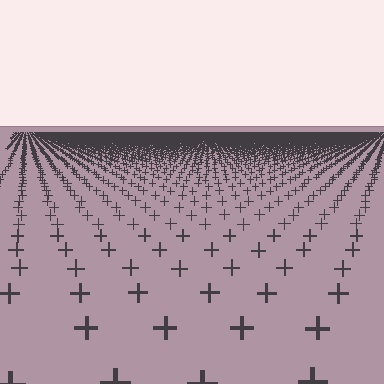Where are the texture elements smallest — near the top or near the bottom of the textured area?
Near the top.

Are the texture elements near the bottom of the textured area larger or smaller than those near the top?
Larger. Near the bottom, elements are closer to the viewer and appear at a bigger on-screen size.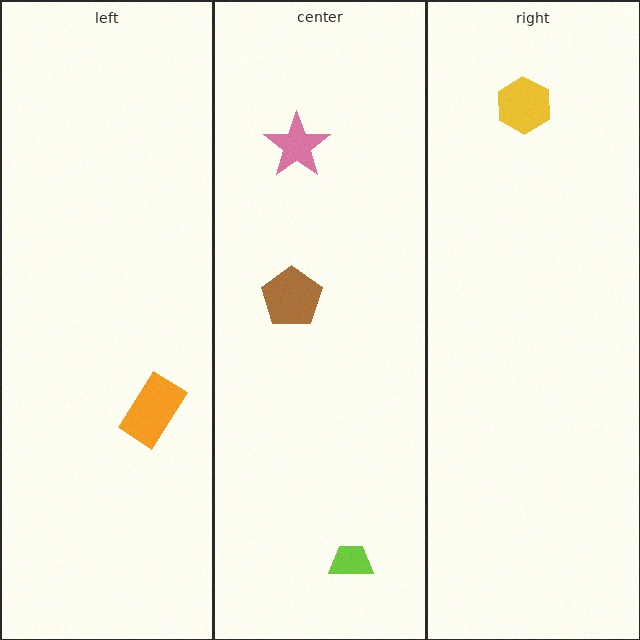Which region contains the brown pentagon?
The center region.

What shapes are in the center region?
The pink star, the lime trapezoid, the brown pentagon.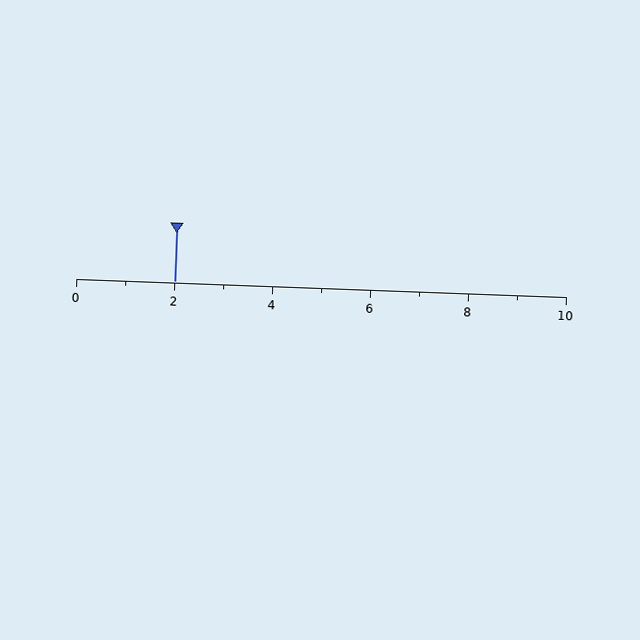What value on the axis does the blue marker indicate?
The marker indicates approximately 2.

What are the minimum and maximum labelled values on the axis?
The axis runs from 0 to 10.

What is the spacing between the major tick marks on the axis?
The major ticks are spaced 2 apart.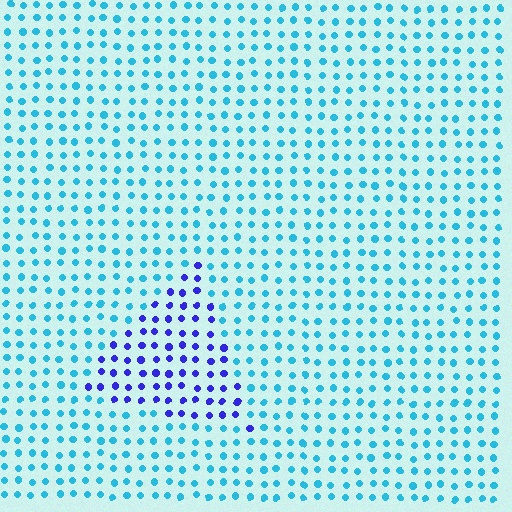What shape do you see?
I see a triangle.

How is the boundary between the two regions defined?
The boundary is defined purely by a slight shift in hue (about 52 degrees). Spacing, size, and orientation are identical on both sides.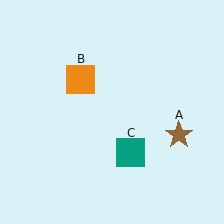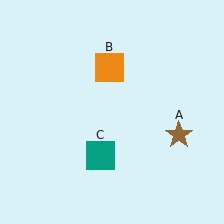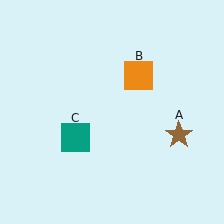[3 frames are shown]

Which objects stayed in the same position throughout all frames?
Brown star (object A) remained stationary.